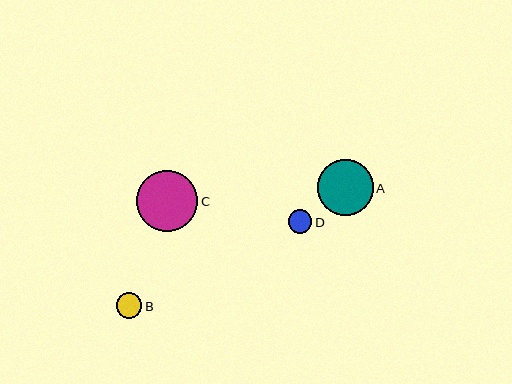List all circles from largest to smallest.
From largest to smallest: C, A, B, D.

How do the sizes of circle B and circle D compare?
Circle B and circle D are approximately the same size.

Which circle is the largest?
Circle C is the largest with a size of approximately 61 pixels.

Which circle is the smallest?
Circle D is the smallest with a size of approximately 24 pixels.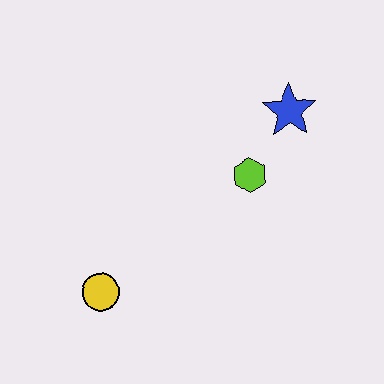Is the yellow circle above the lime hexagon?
No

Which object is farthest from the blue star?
The yellow circle is farthest from the blue star.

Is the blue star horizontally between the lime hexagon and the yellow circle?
No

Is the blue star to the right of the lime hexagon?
Yes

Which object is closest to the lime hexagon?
The blue star is closest to the lime hexagon.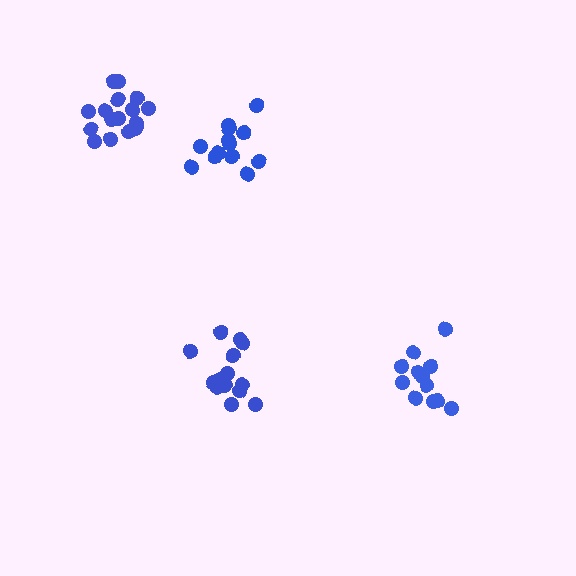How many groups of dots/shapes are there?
There are 4 groups.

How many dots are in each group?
Group 1: 13 dots, Group 2: 12 dots, Group 3: 14 dots, Group 4: 16 dots (55 total).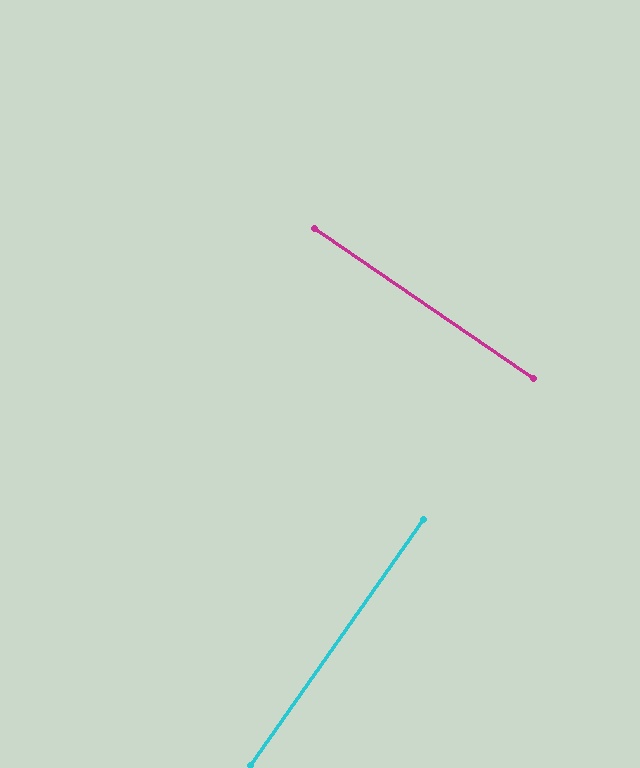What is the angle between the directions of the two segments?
Approximately 89 degrees.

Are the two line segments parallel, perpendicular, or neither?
Perpendicular — they meet at approximately 89°.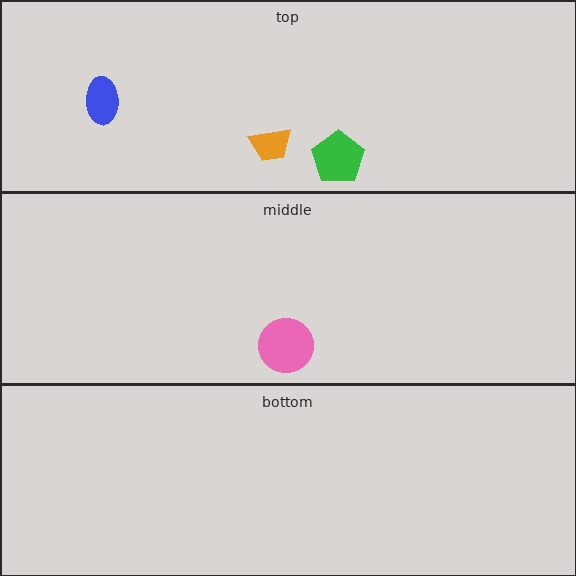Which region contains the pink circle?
The middle region.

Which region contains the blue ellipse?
The top region.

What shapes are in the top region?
The green pentagon, the blue ellipse, the orange trapezoid.